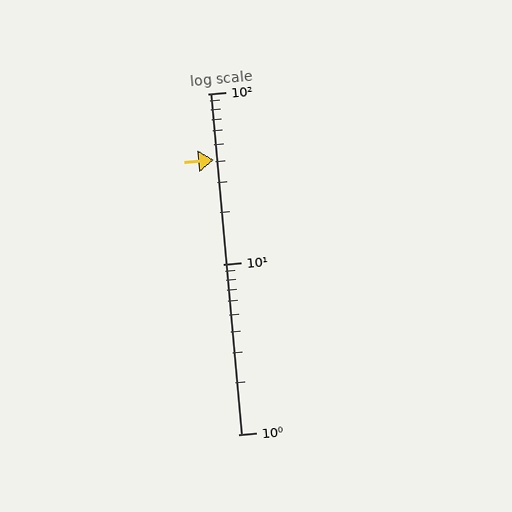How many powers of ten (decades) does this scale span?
The scale spans 2 decades, from 1 to 100.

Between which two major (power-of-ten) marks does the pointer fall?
The pointer is between 10 and 100.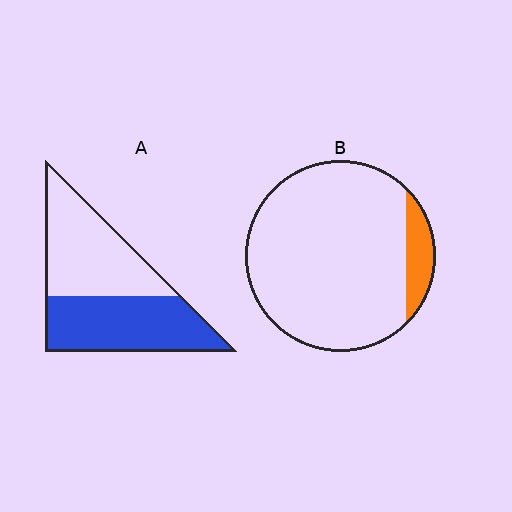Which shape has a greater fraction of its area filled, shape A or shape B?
Shape A.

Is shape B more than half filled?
No.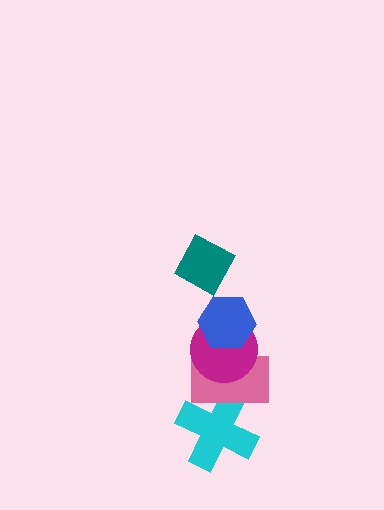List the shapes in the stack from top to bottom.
From top to bottom: the teal diamond, the blue hexagon, the magenta circle, the pink rectangle, the cyan cross.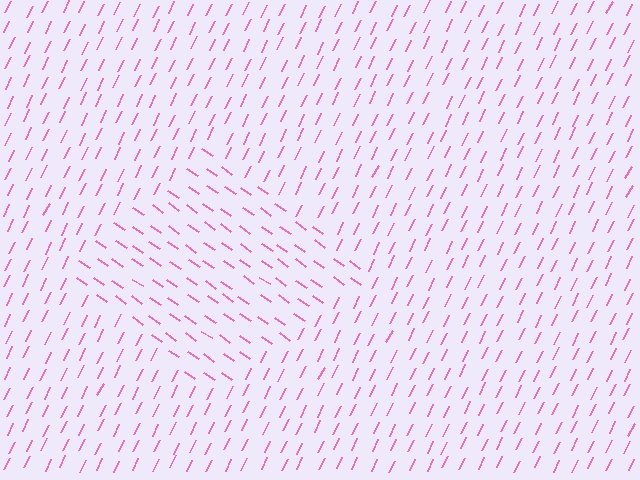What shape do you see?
I see a diamond.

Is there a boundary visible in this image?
Yes, there is a texture boundary formed by a change in line orientation.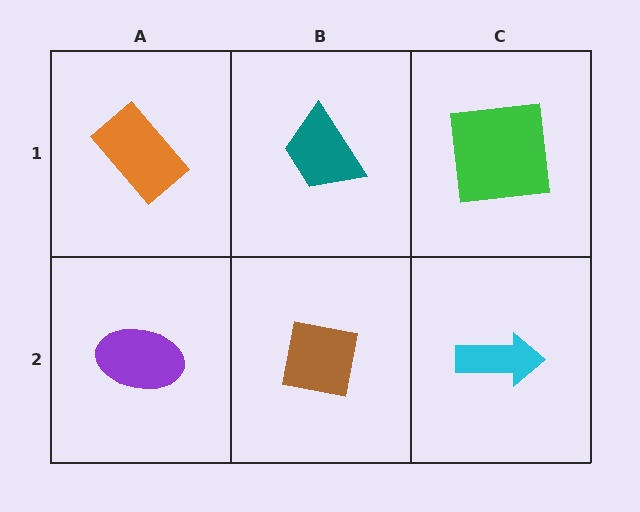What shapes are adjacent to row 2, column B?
A teal trapezoid (row 1, column B), a purple ellipse (row 2, column A), a cyan arrow (row 2, column C).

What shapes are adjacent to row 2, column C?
A green square (row 1, column C), a brown square (row 2, column B).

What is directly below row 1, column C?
A cyan arrow.